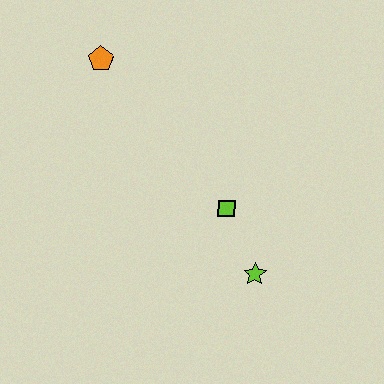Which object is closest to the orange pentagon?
The lime square is closest to the orange pentagon.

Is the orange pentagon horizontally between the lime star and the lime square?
No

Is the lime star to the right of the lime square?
Yes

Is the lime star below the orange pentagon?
Yes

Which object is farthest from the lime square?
The orange pentagon is farthest from the lime square.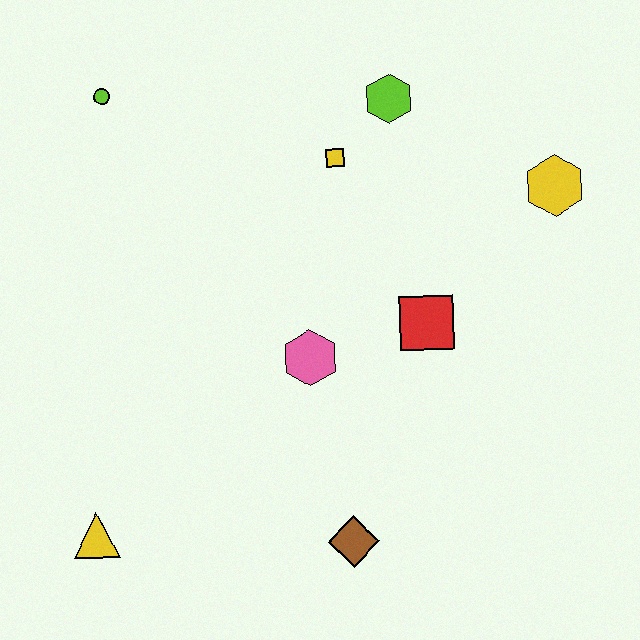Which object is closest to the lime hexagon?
The yellow square is closest to the lime hexagon.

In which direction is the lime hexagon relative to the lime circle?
The lime hexagon is to the right of the lime circle.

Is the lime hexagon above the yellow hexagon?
Yes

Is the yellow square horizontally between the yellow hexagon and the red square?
No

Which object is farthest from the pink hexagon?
The lime circle is farthest from the pink hexagon.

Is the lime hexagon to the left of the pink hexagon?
No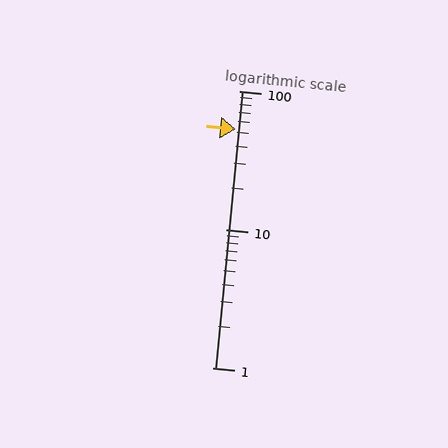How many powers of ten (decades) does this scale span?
The scale spans 2 decades, from 1 to 100.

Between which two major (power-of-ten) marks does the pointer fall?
The pointer is between 10 and 100.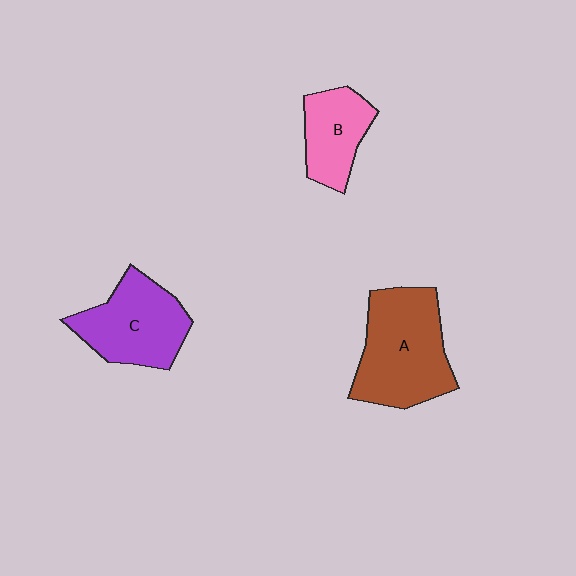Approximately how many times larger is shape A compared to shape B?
Approximately 1.8 times.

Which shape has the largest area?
Shape A (brown).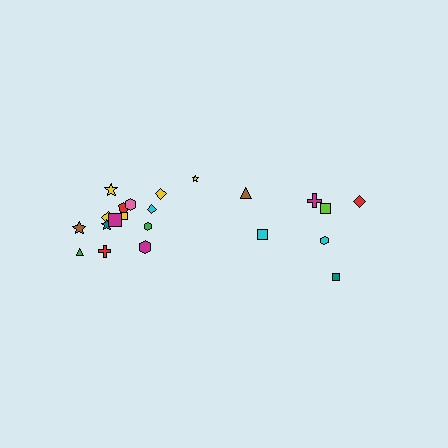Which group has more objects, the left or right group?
The left group.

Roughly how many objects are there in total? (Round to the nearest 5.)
Roughly 20 objects in total.